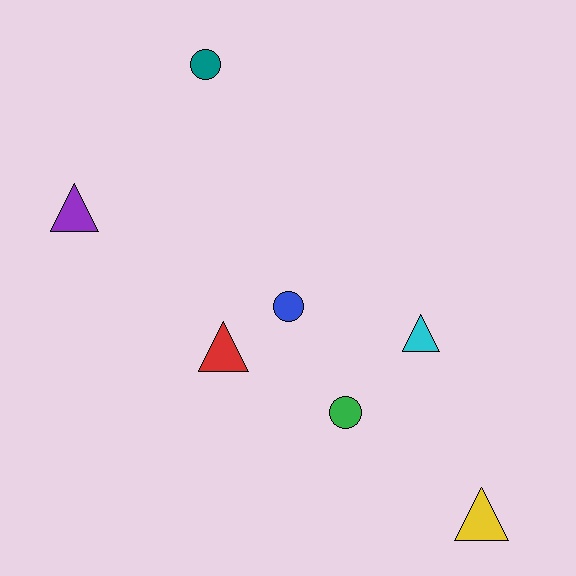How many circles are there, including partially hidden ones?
There are 3 circles.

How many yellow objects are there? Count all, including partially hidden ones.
There is 1 yellow object.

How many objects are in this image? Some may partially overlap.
There are 7 objects.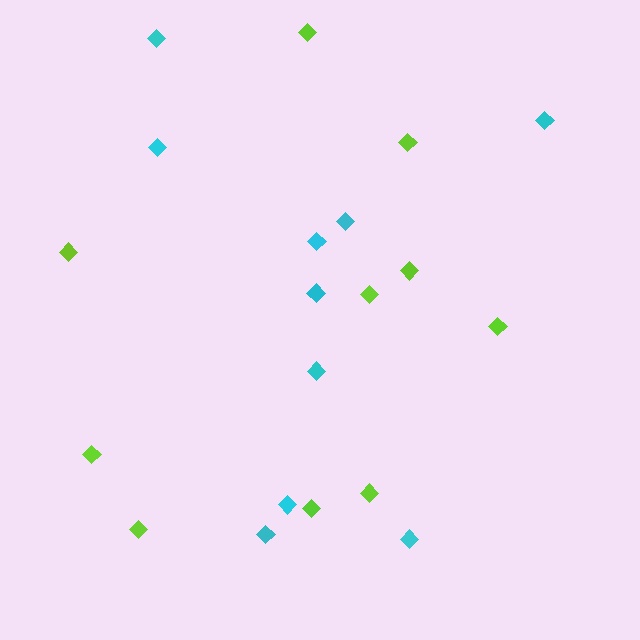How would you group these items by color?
There are 2 groups: one group of lime diamonds (10) and one group of cyan diamonds (10).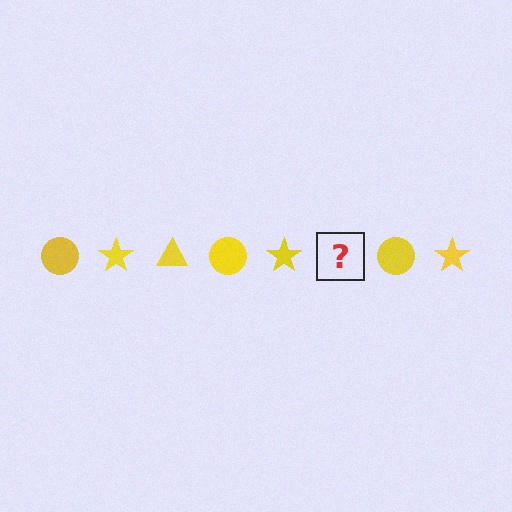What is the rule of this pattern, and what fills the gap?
The rule is that the pattern cycles through circle, star, triangle shapes in yellow. The gap should be filled with a yellow triangle.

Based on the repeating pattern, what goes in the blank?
The blank should be a yellow triangle.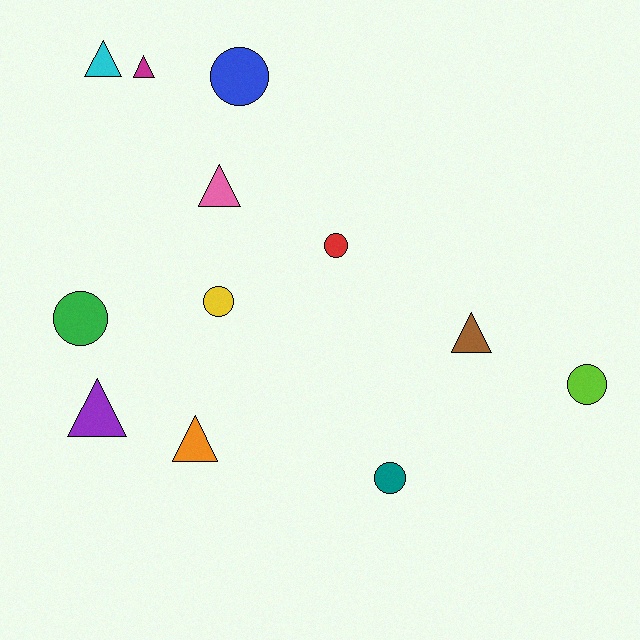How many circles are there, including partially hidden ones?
There are 6 circles.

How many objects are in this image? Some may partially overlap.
There are 12 objects.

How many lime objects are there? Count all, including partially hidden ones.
There is 1 lime object.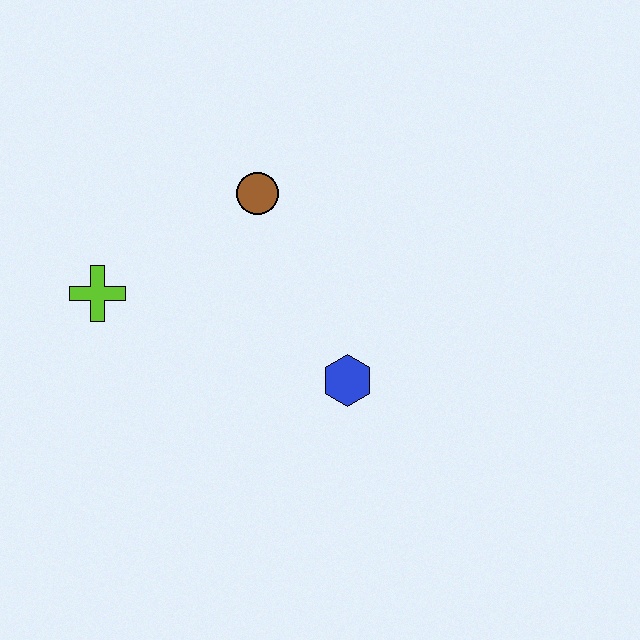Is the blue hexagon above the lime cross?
No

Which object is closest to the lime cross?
The brown circle is closest to the lime cross.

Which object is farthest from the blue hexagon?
The lime cross is farthest from the blue hexagon.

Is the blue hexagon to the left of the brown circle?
No